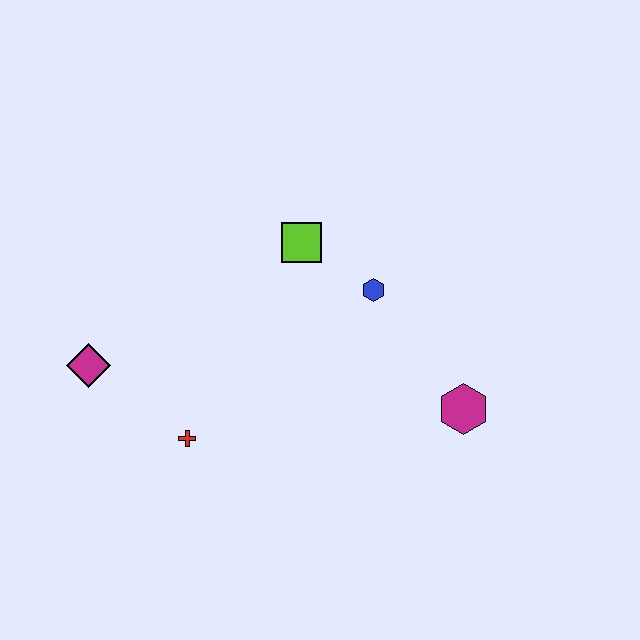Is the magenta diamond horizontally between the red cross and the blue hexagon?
No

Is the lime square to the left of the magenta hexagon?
Yes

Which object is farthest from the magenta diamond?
The magenta hexagon is farthest from the magenta diamond.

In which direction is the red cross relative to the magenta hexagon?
The red cross is to the left of the magenta hexagon.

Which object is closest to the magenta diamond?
The red cross is closest to the magenta diamond.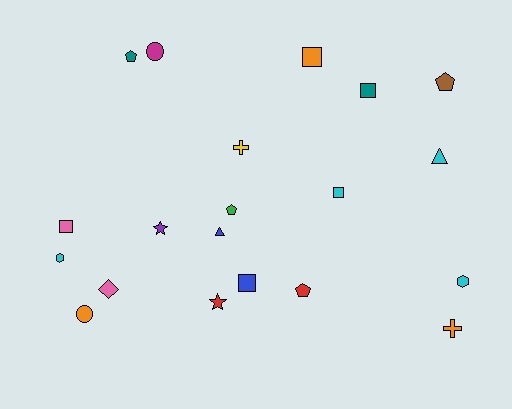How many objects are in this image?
There are 20 objects.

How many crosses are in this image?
There are 2 crosses.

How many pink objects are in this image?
There are 2 pink objects.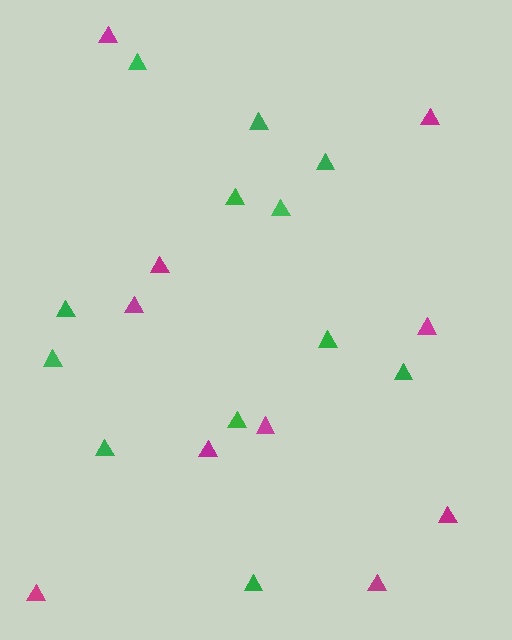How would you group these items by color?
There are 2 groups: one group of magenta triangles (10) and one group of green triangles (12).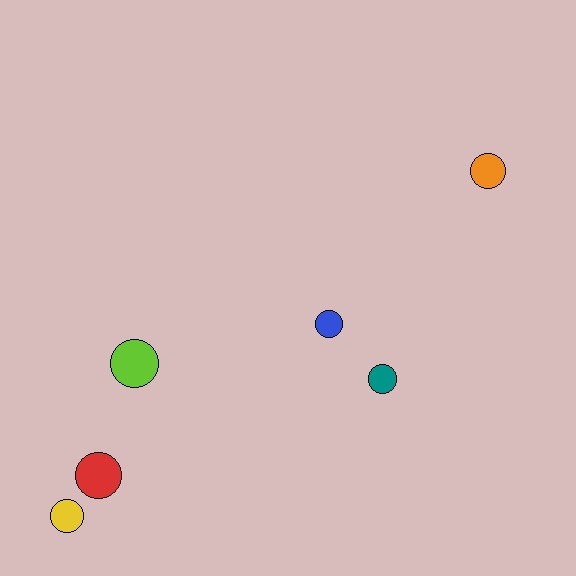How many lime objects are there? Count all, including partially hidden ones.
There is 1 lime object.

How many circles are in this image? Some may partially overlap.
There are 6 circles.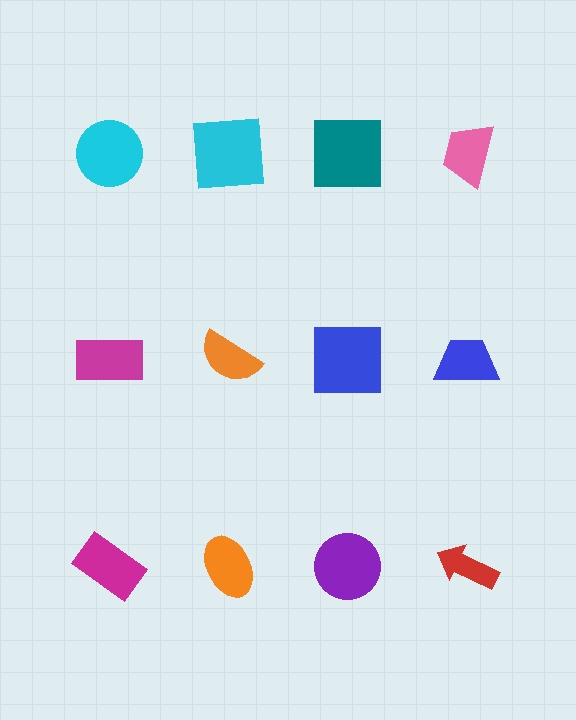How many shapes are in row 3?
4 shapes.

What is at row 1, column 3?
A teal square.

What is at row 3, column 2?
An orange ellipse.